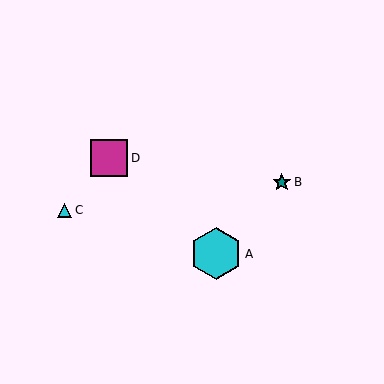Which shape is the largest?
The cyan hexagon (labeled A) is the largest.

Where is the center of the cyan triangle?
The center of the cyan triangle is at (65, 210).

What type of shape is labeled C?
Shape C is a cyan triangle.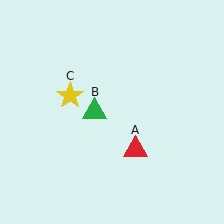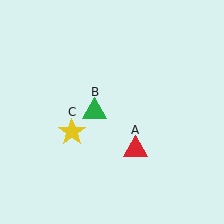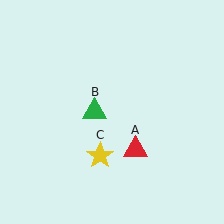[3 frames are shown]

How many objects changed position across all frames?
1 object changed position: yellow star (object C).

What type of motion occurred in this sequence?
The yellow star (object C) rotated counterclockwise around the center of the scene.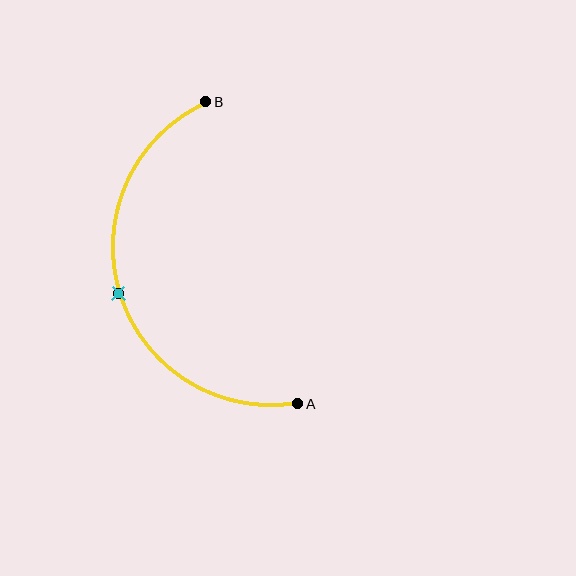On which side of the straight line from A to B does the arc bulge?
The arc bulges to the left of the straight line connecting A and B.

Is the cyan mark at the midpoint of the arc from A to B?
Yes. The cyan mark lies on the arc at equal arc-length from both A and B — it is the arc midpoint.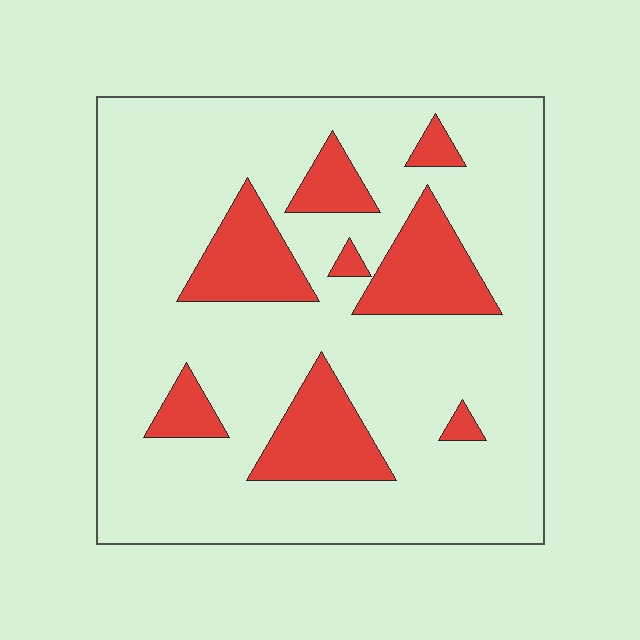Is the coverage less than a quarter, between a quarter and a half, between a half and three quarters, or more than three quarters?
Less than a quarter.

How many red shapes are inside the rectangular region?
8.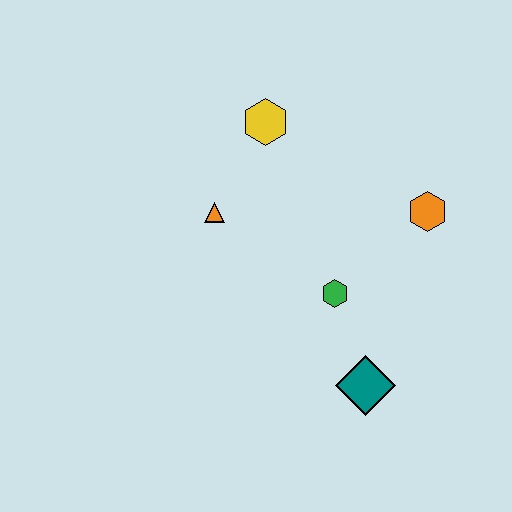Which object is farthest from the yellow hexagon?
The teal diamond is farthest from the yellow hexagon.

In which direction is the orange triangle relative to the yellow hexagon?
The orange triangle is below the yellow hexagon.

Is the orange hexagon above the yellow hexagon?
No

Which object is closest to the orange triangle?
The yellow hexagon is closest to the orange triangle.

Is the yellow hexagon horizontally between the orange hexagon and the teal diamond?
No